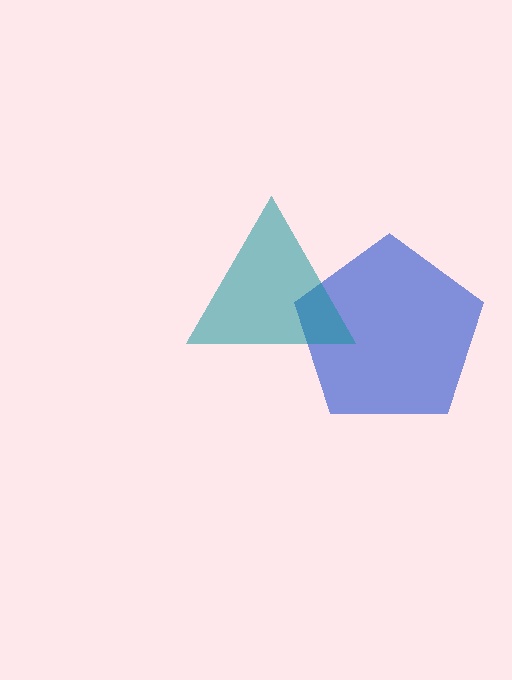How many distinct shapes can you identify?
There are 2 distinct shapes: a blue pentagon, a teal triangle.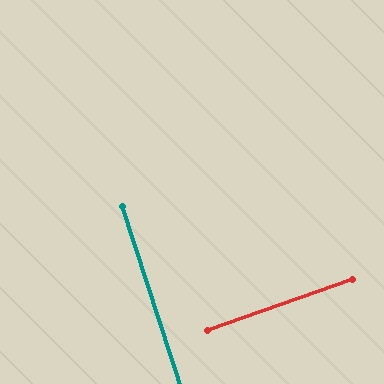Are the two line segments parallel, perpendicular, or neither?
Perpendicular — they meet at approximately 89°.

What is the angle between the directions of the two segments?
Approximately 89 degrees.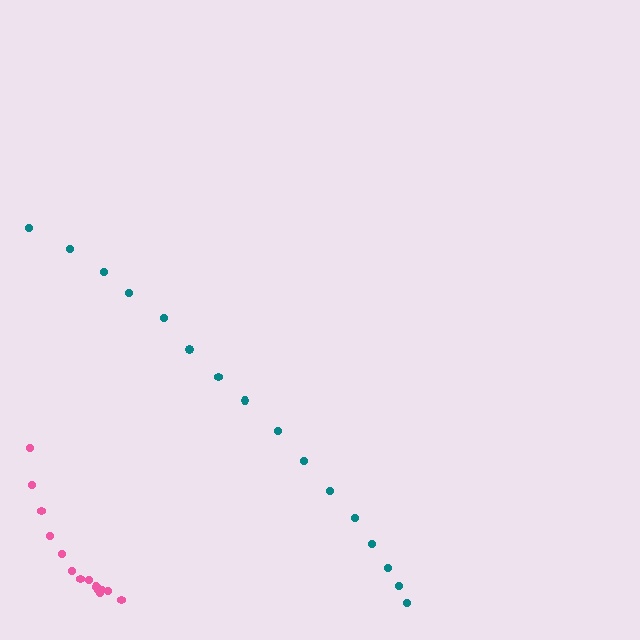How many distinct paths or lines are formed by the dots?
There are 2 distinct paths.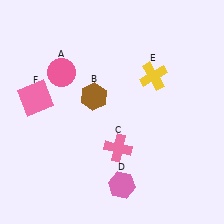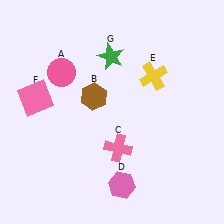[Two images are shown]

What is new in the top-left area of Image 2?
A green star (G) was added in the top-left area of Image 2.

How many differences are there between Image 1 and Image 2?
There is 1 difference between the two images.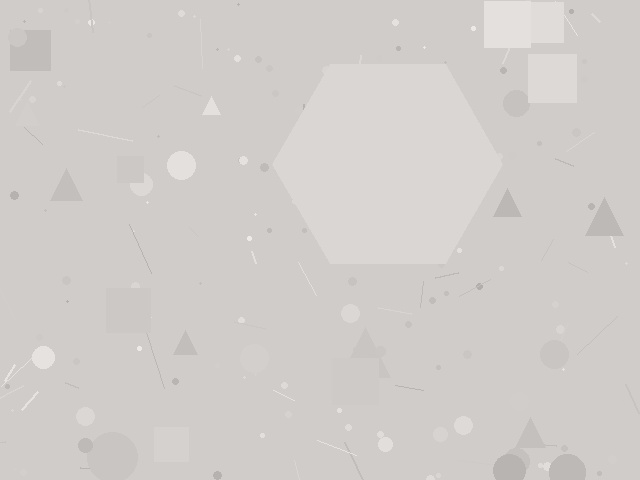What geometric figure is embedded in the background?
A hexagon is embedded in the background.